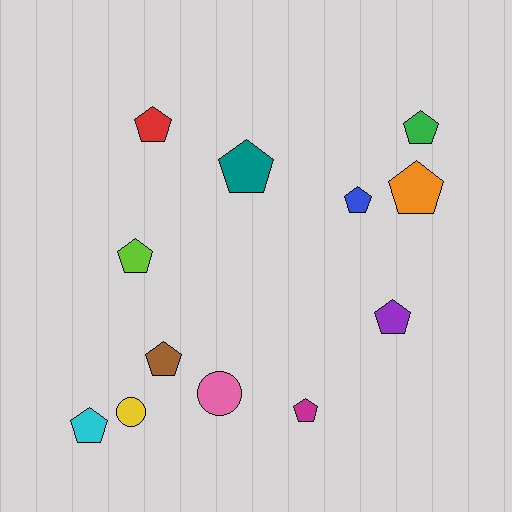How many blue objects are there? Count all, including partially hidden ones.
There is 1 blue object.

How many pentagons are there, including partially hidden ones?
There are 10 pentagons.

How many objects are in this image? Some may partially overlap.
There are 12 objects.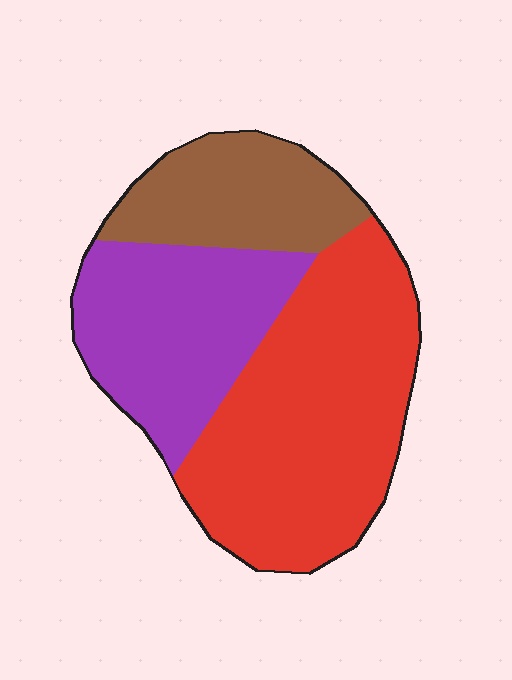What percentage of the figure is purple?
Purple covers around 30% of the figure.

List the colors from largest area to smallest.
From largest to smallest: red, purple, brown.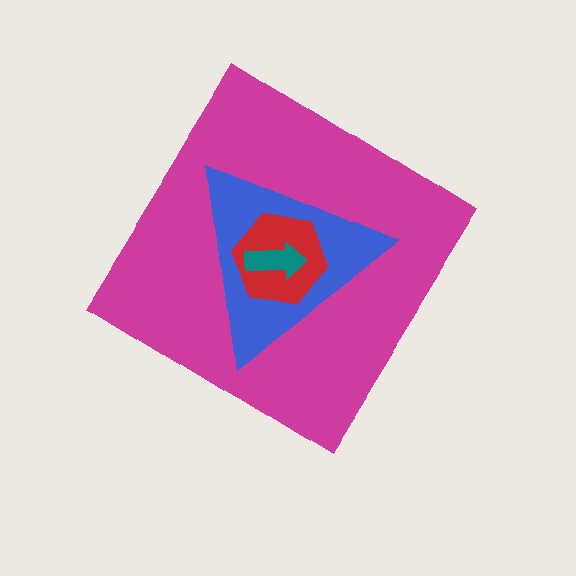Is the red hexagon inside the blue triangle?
Yes.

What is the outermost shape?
The magenta diamond.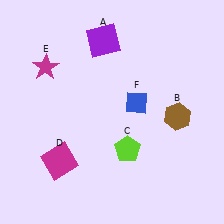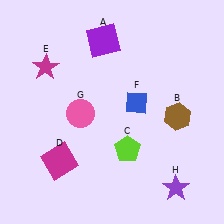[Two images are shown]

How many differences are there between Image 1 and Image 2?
There are 2 differences between the two images.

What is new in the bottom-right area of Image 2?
A purple star (H) was added in the bottom-right area of Image 2.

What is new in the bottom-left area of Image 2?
A pink circle (G) was added in the bottom-left area of Image 2.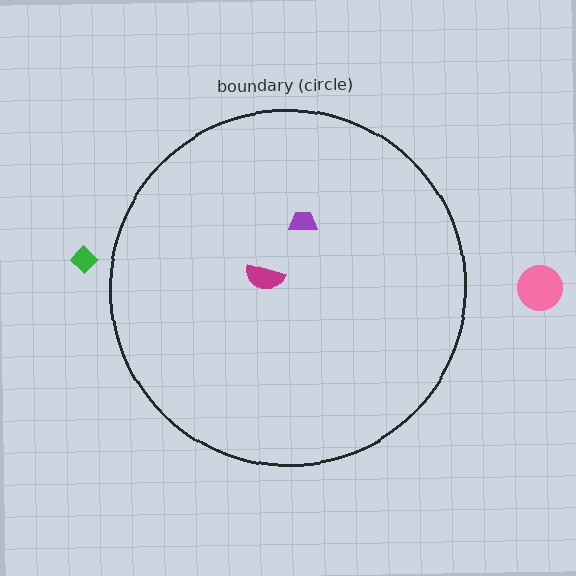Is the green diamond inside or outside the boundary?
Outside.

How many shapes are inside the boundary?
2 inside, 2 outside.